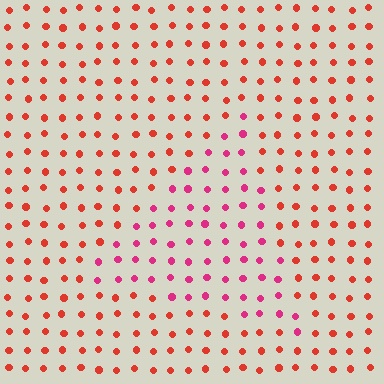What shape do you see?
I see a triangle.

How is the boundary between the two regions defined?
The boundary is defined purely by a slight shift in hue (about 35 degrees). Spacing, size, and orientation are identical on both sides.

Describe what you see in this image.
The image is filled with small red elements in a uniform arrangement. A triangle-shaped region is visible where the elements are tinted to a slightly different hue, forming a subtle color boundary.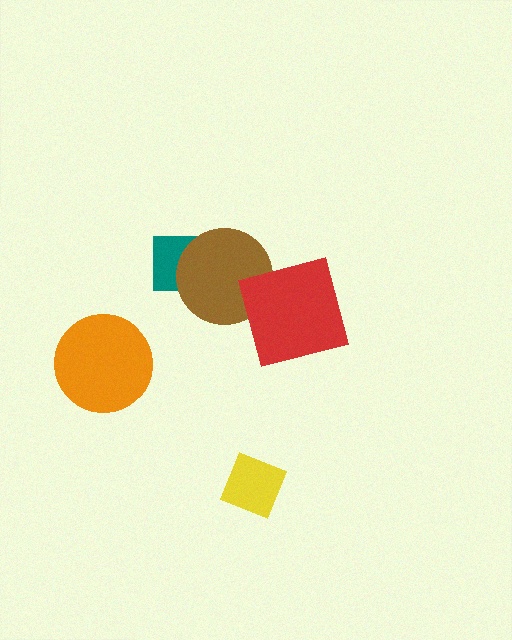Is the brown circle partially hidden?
Yes, it is partially covered by another shape.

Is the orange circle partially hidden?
No, no other shape covers it.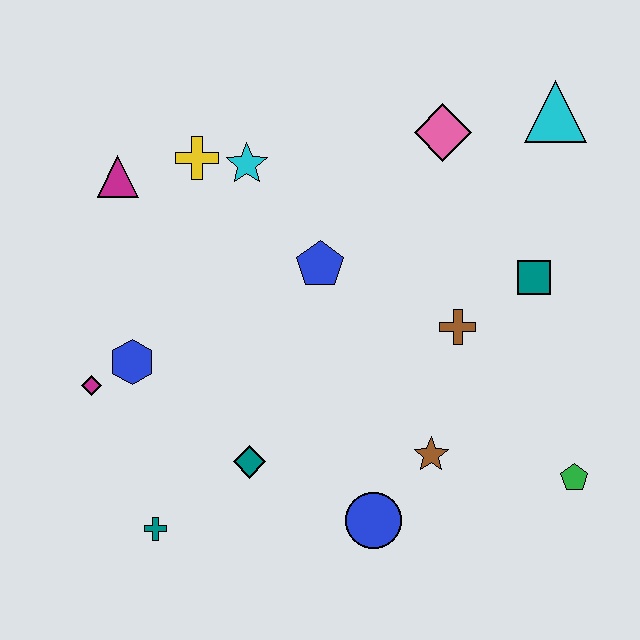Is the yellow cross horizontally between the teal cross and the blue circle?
Yes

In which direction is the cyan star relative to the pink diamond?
The cyan star is to the left of the pink diamond.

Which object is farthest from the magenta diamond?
The cyan triangle is farthest from the magenta diamond.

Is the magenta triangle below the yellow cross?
Yes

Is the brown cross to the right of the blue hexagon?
Yes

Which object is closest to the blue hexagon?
The magenta diamond is closest to the blue hexagon.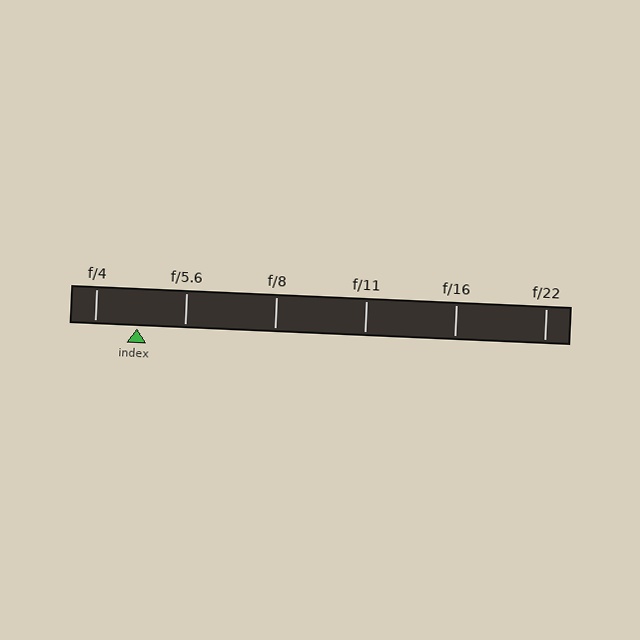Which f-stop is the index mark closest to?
The index mark is closest to f/4.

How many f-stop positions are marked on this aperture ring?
There are 6 f-stop positions marked.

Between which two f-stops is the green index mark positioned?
The index mark is between f/4 and f/5.6.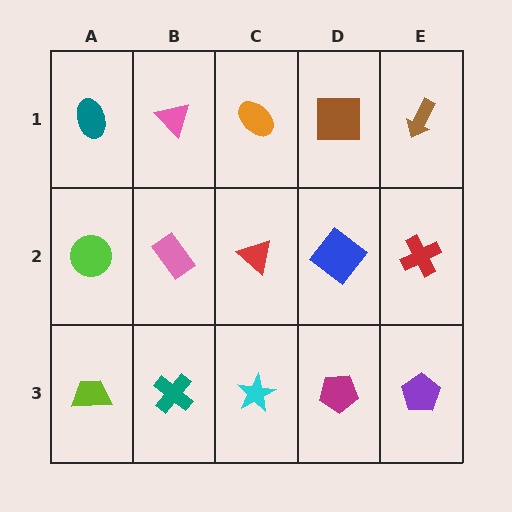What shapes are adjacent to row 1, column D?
A blue diamond (row 2, column D), an orange ellipse (row 1, column C), a brown arrow (row 1, column E).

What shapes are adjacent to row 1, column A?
A lime circle (row 2, column A), a pink triangle (row 1, column B).